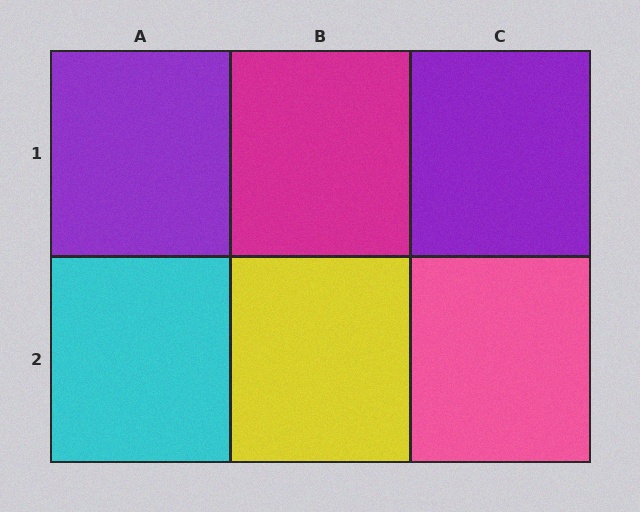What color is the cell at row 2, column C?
Pink.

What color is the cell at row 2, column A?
Cyan.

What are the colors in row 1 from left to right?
Purple, magenta, purple.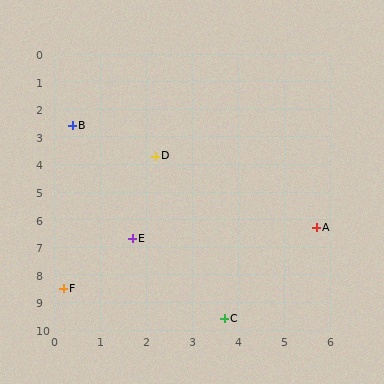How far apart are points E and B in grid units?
Points E and B are about 4.3 grid units apart.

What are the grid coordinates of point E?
Point E is at approximately (1.7, 6.7).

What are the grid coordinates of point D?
Point D is at approximately (2.2, 3.7).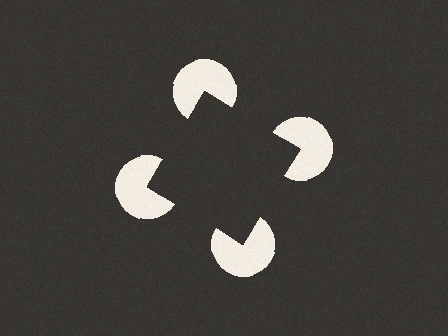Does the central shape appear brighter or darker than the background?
It typically appears slightly darker than the background, even though no actual brightness change is drawn.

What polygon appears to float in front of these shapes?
An illusory square — its edges are inferred from the aligned wedge cuts in the pac-man discs, not physically drawn.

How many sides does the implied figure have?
4 sides.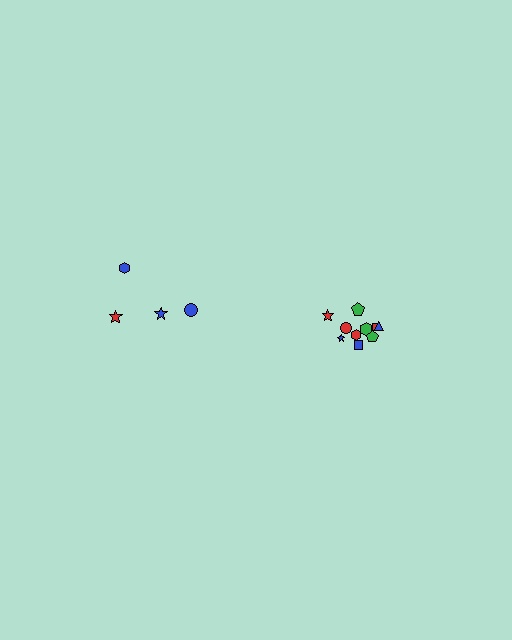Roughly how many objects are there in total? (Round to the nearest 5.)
Roughly 15 objects in total.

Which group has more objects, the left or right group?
The right group.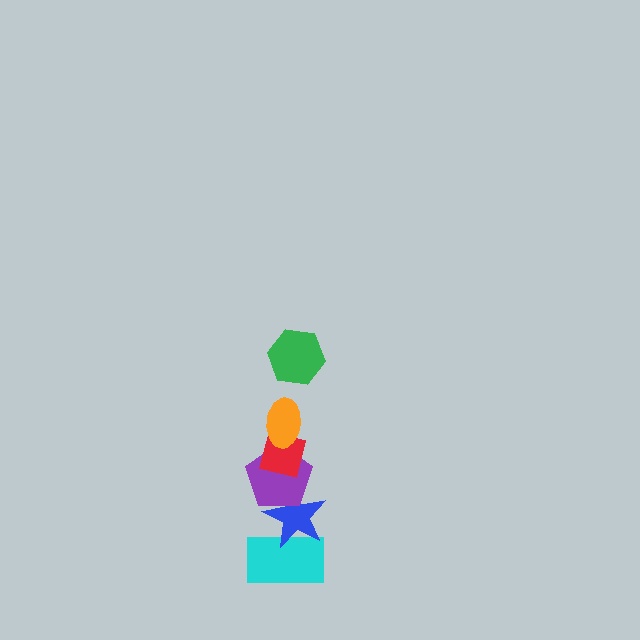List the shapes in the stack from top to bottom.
From top to bottom: the green hexagon, the orange ellipse, the red square, the purple pentagon, the blue star, the cyan rectangle.